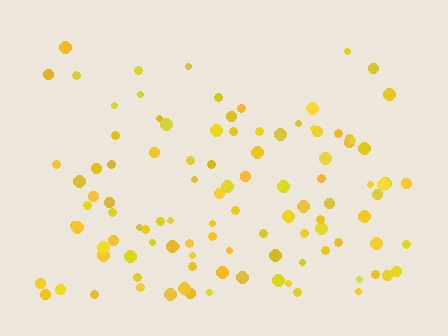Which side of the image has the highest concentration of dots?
The bottom.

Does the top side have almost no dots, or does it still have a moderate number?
Still a moderate number, just noticeably fewer than the bottom.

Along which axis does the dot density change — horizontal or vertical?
Vertical.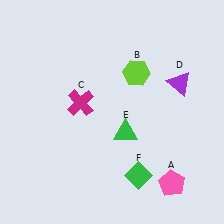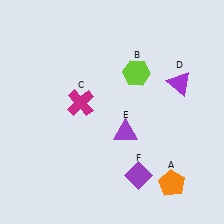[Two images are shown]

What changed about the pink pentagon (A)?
In Image 1, A is pink. In Image 2, it changed to orange.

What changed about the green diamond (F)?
In Image 1, F is green. In Image 2, it changed to purple.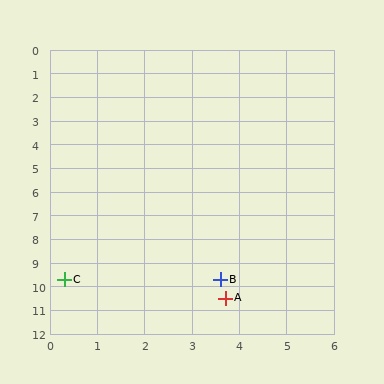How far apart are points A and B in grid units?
Points A and B are about 0.8 grid units apart.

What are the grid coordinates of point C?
Point C is at approximately (0.3, 9.7).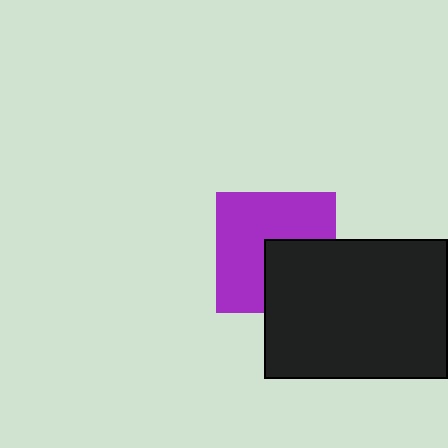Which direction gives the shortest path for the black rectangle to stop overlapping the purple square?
Moving toward the lower-right gives the shortest separation.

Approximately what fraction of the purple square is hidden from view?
Roughly 36% of the purple square is hidden behind the black rectangle.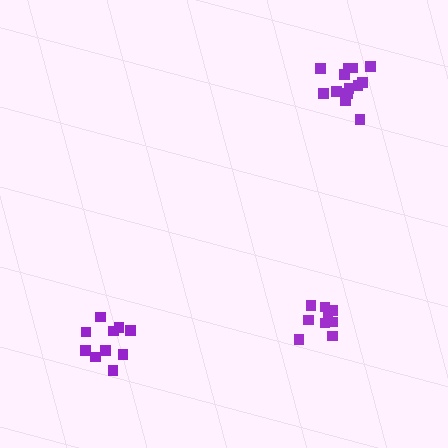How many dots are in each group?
Group 1: 9 dots, Group 2: 13 dots, Group 3: 10 dots (32 total).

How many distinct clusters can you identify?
There are 3 distinct clusters.